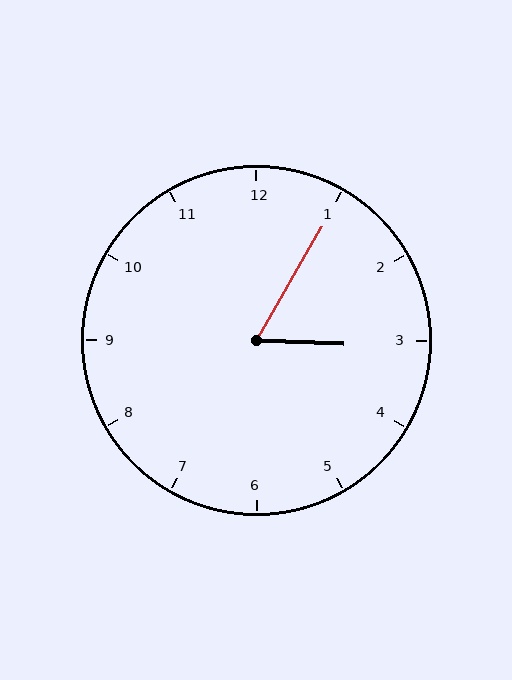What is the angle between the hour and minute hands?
Approximately 62 degrees.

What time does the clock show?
3:05.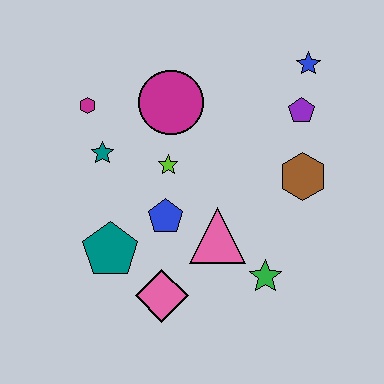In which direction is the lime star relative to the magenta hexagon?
The lime star is to the right of the magenta hexagon.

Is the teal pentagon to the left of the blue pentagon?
Yes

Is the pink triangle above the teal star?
No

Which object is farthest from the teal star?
The blue star is farthest from the teal star.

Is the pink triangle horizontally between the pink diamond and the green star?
Yes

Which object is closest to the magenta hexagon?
The teal star is closest to the magenta hexagon.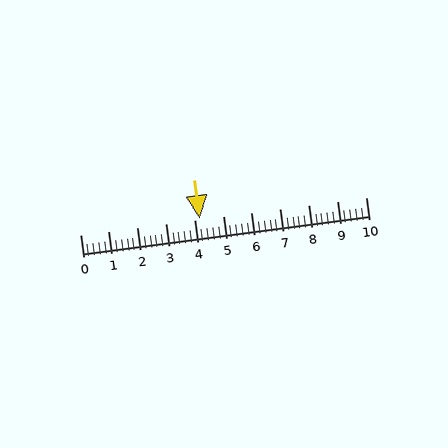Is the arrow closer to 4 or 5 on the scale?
The arrow is closer to 4.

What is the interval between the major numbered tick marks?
The major tick marks are spaced 1 units apart.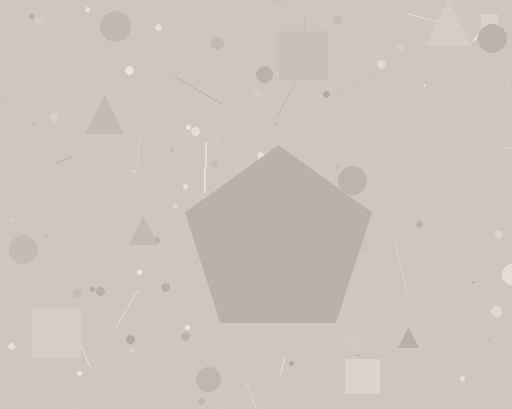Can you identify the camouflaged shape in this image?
The camouflaged shape is a pentagon.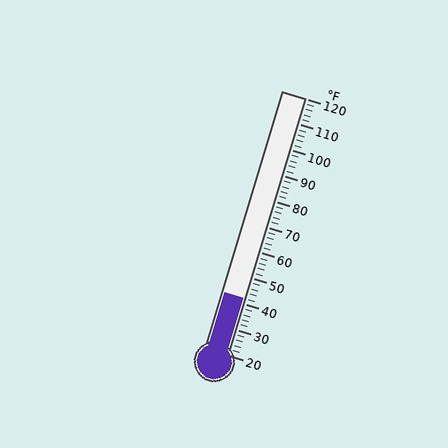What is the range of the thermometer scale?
The thermometer scale ranges from 20°F to 120°F.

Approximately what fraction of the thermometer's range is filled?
The thermometer is filled to approximately 20% of its range.